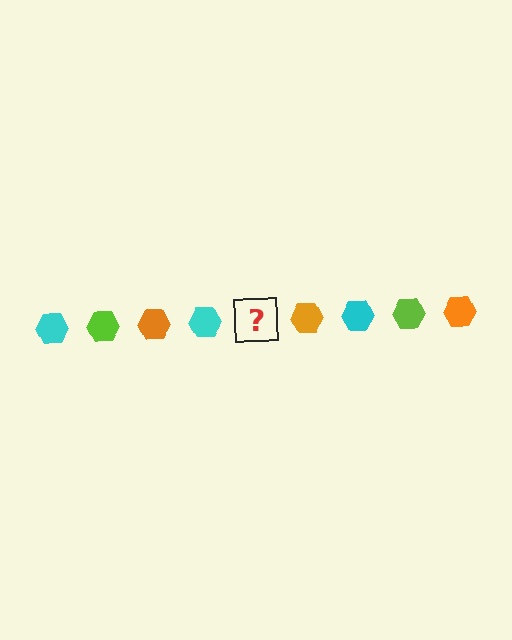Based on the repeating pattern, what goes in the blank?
The blank should be a lime hexagon.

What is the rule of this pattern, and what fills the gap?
The rule is that the pattern cycles through cyan, lime, orange hexagons. The gap should be filled with a lime hexagon.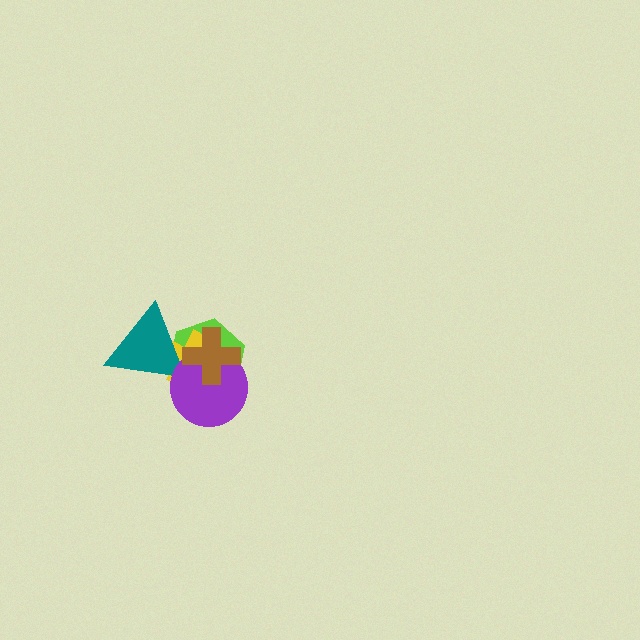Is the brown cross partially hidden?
No, no other shape covers it.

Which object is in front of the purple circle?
The brown cross is in front of the purple circle.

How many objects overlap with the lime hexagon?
4 objects overlap with the lime hexagon.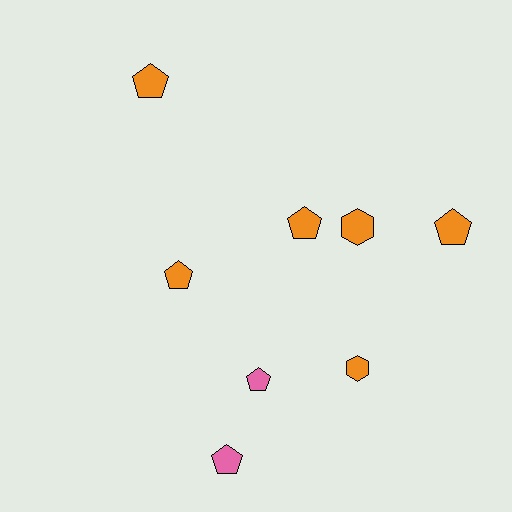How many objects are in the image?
There are 8 objects.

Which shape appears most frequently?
Pentagon, with 6 objects.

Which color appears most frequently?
Orange, with 6 objects.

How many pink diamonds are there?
There are no pink diamonds.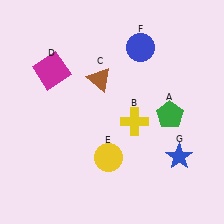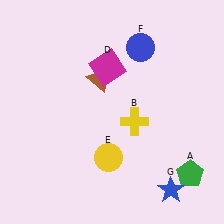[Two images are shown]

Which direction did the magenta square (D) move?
The magenta square (D) moved right.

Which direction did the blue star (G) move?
The blue star (G) moved down.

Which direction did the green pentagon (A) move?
The green pentagon (A) moved down.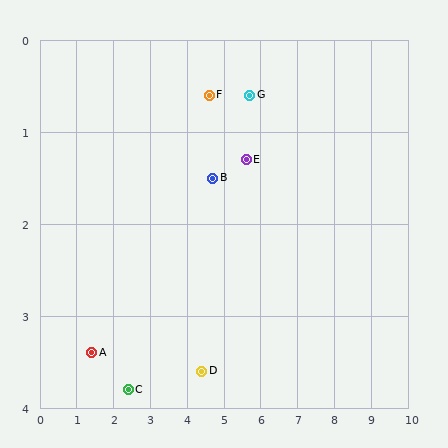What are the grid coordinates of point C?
Point C is at approximately (2.4, 3.8).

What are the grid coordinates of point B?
Point B is at approximately (4.7, 1.5).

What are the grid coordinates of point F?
Point F is at approximately (4.6, 0.6).